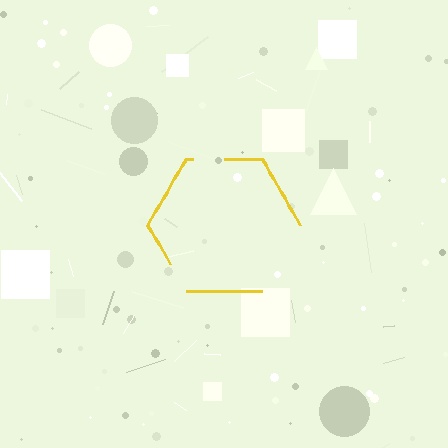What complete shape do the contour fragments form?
The contour fragments form a hexagon.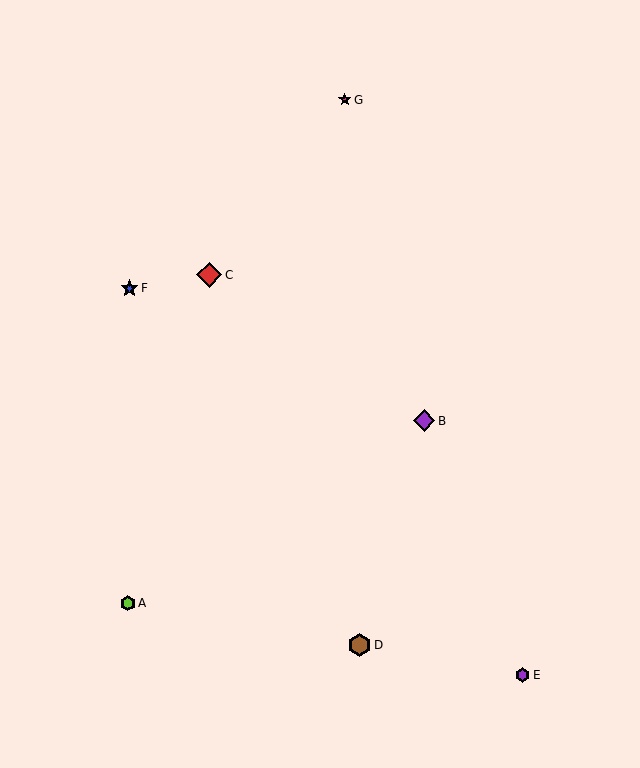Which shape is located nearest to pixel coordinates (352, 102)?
The magenta star (labeled G) at (345, 100) is nearest to that location.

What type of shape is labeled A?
Shape A is a lime hexagon.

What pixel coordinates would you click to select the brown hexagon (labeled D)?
Click at (360, 645) to select the brown hexagon D.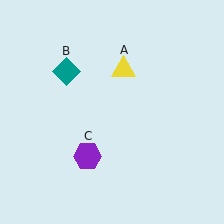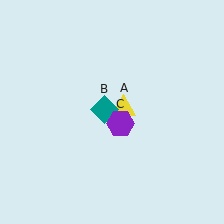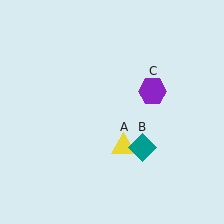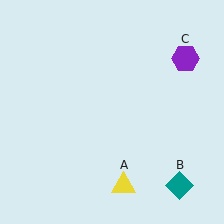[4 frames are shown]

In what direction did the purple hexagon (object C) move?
The purple hexagon (object C) moved up and to the right.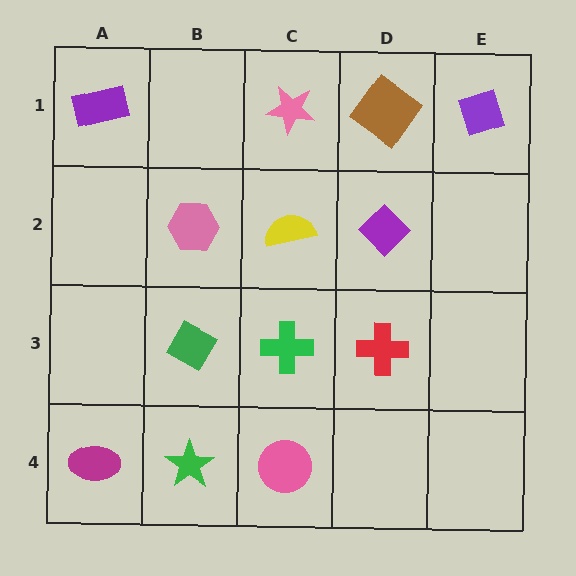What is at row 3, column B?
A green diamond.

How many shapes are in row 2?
3 shapes.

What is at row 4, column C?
A pink circle.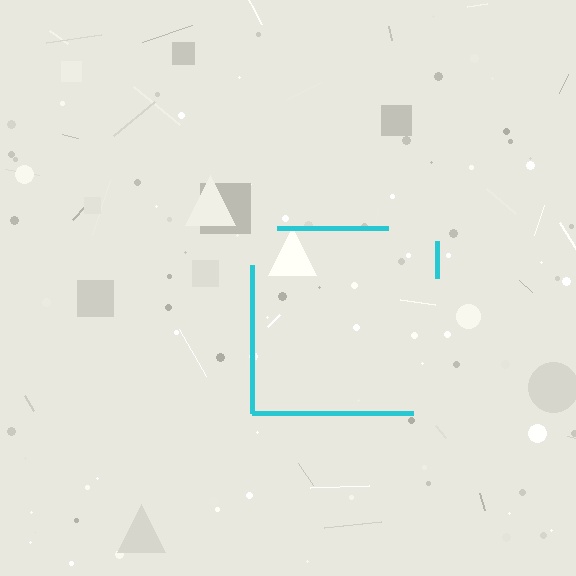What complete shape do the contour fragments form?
The contour fragments form a square.